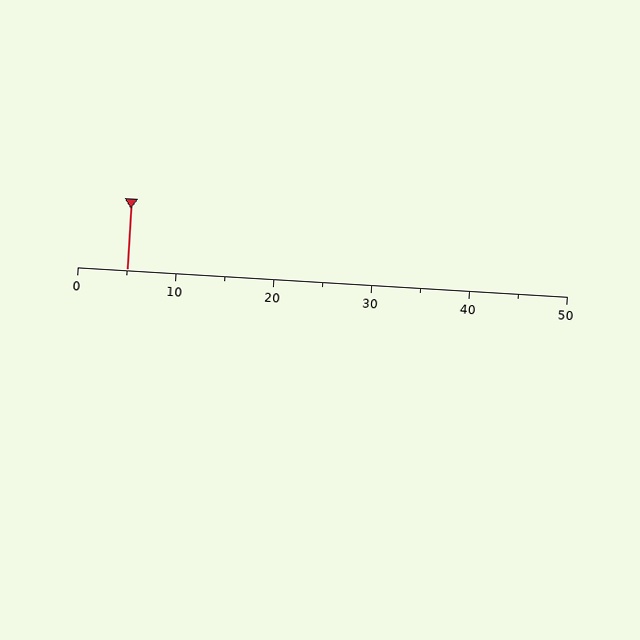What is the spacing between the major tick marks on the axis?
The major ticks are spaced 10 apart.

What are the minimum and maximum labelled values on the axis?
The axis runs from 0 to 50.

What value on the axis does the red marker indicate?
The marker indicates approximately 5.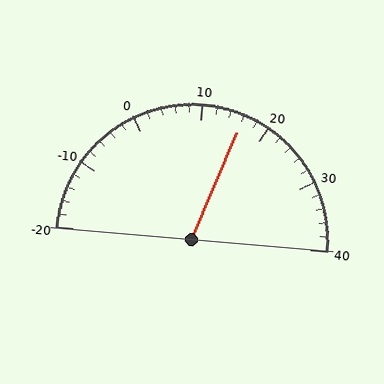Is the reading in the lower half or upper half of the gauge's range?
The reading is in the upper half of the range (-20 to 40).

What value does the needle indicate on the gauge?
The needle indicates approximately 16.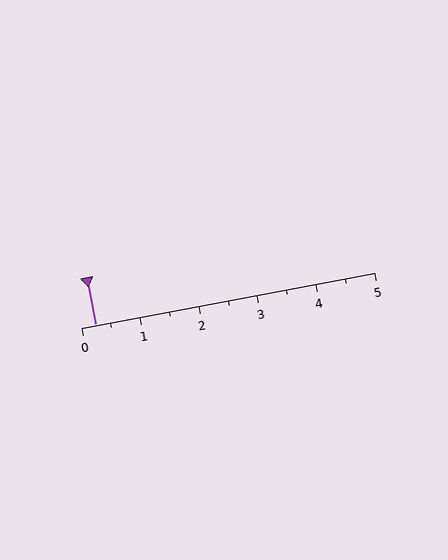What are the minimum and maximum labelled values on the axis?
The axis runs from 0 to 5.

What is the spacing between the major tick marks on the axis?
The major ticks are spaced 1 apart.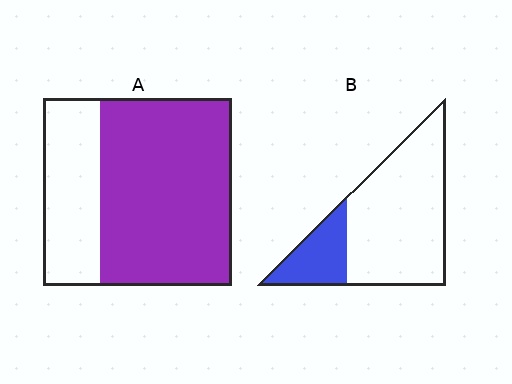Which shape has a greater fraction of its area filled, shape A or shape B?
Shape A.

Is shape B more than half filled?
No.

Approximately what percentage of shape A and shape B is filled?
A is approximately 70% and B is approximately 25%.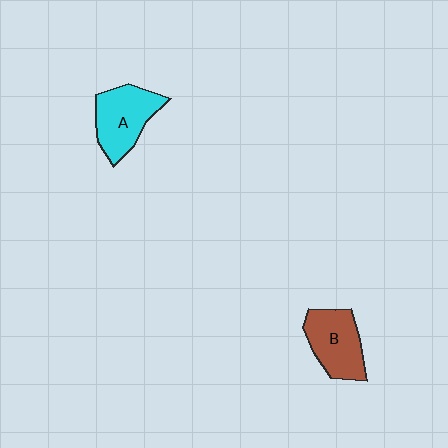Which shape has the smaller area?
Shape B (brown).